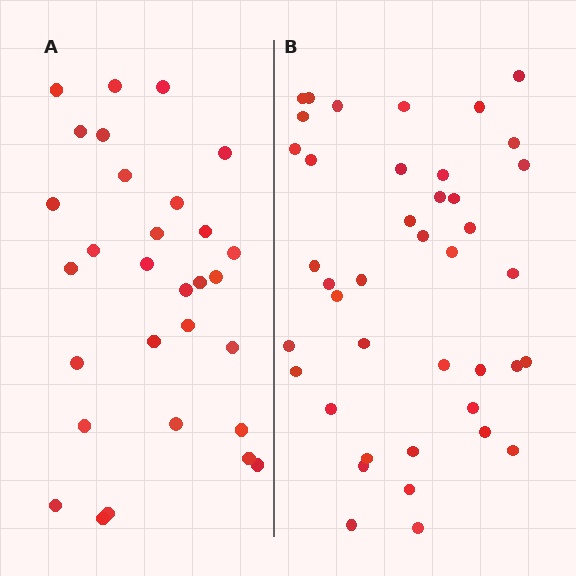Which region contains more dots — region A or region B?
Region B (the right region) has more dots.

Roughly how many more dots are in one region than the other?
Region B has roughly 12 or so more dots than region A.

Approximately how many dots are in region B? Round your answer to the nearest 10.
About 40 dots. (The exact count is 41, which rounds to 40.)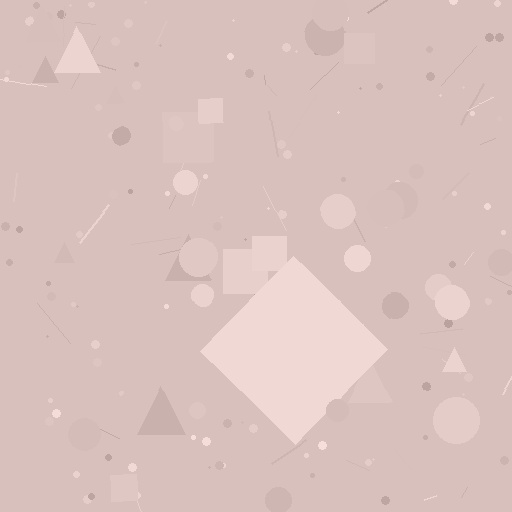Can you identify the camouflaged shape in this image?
The camouflaged shape is a diamond.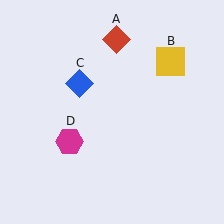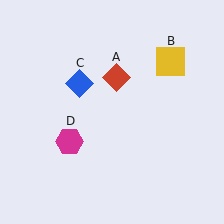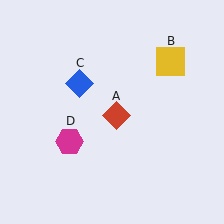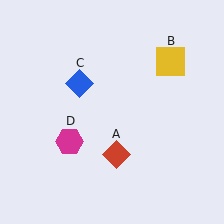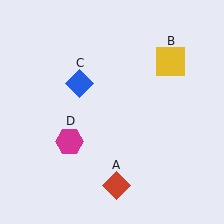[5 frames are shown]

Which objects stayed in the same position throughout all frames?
Yellow square (object B) and blue diamond (object C) and magenta hexagon (object D) remained stationary.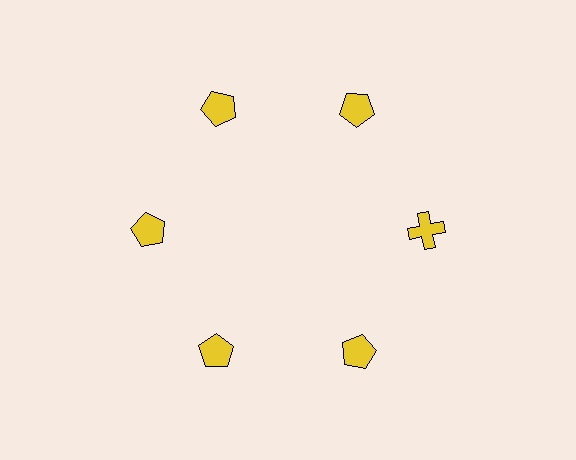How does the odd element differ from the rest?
It has a different shape: cross instead of pentagon.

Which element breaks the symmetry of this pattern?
The yellow cross at roughly the 3 o'clock position breaks the symmetry. All other shapes are yellow pentagons.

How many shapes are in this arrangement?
There are 6 shapes arranged in a ring pattern.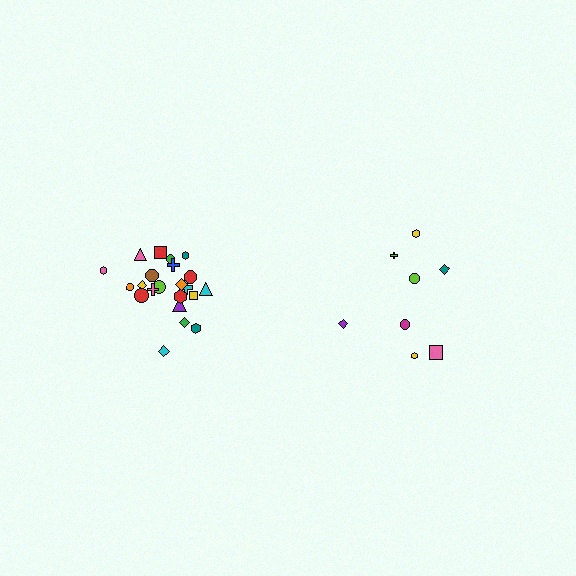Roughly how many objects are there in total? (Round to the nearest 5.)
Roughly 30 objects in total.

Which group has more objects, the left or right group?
The left group.